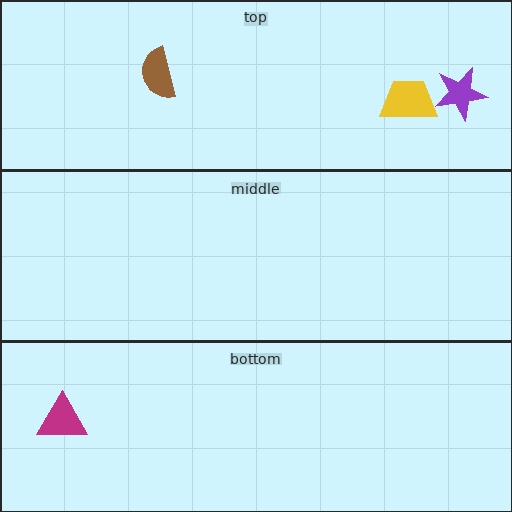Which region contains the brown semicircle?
The top region.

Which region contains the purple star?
The top region.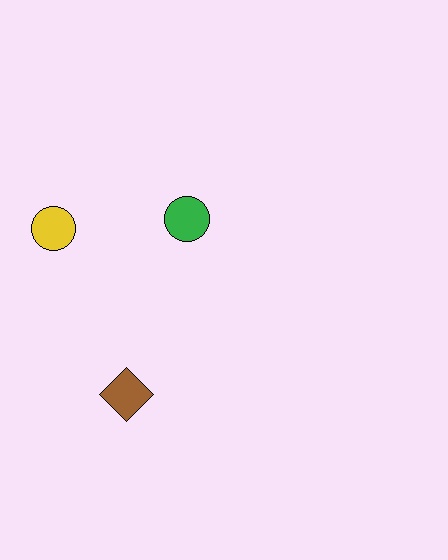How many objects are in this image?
There are 3 objects.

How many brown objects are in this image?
There is 1 brown object.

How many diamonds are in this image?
There is 1 diamond.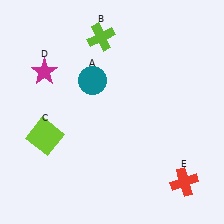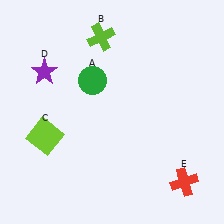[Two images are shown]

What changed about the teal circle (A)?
In Image 1, A is teal. In Image 2, it changed to green.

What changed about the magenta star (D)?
In Image 1, D is magenta. In Image 2, it changed to purple.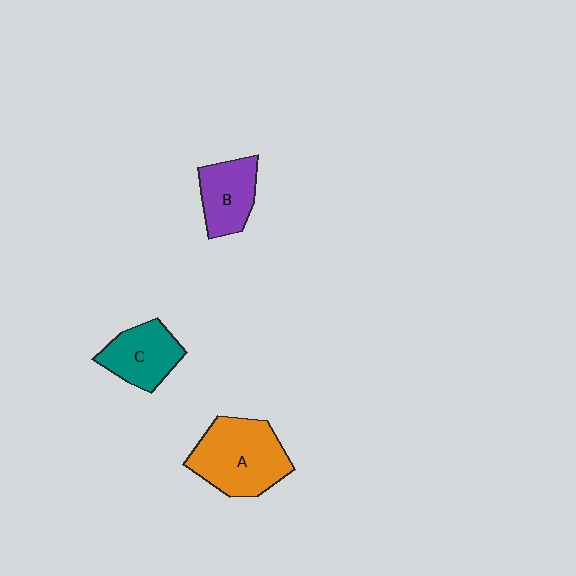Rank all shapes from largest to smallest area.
From largest to smallest: A (orange), C (teal), B (purple).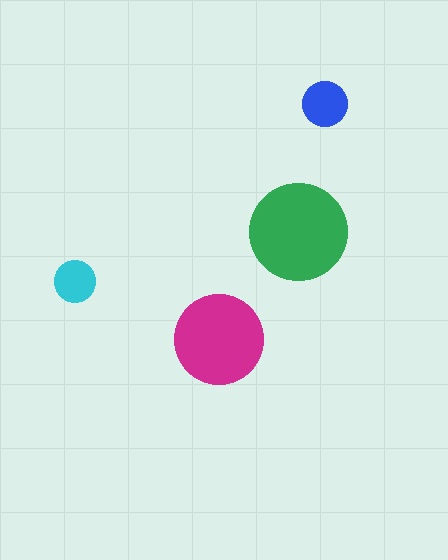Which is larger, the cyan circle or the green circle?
The green one.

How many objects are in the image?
There are 4 objects in the image.